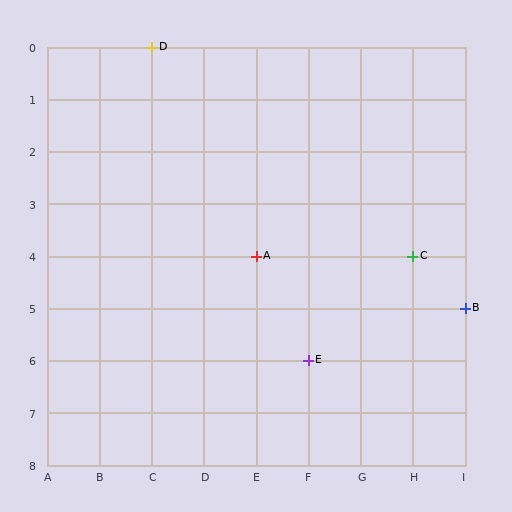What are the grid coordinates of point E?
Point E is at grid coordinates (F, 6).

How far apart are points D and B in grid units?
Points D and B are 6 columns and 5 rows apart (about 7.8 grid units diagonally).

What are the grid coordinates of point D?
Point D is at grid coordinates (C, 0).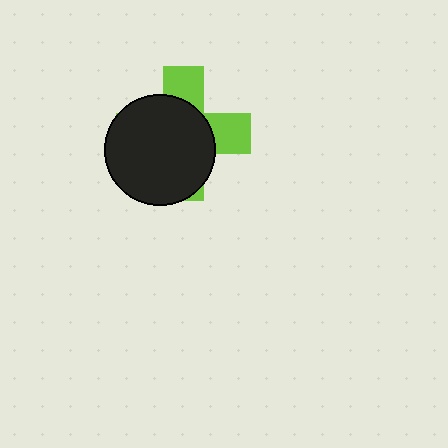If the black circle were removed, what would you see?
You would see the complete lime cross.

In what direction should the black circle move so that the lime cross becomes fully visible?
The black circle should move toward the lower-left. That is the shortest direction to clear the overlap and leave the lime cross fully visible.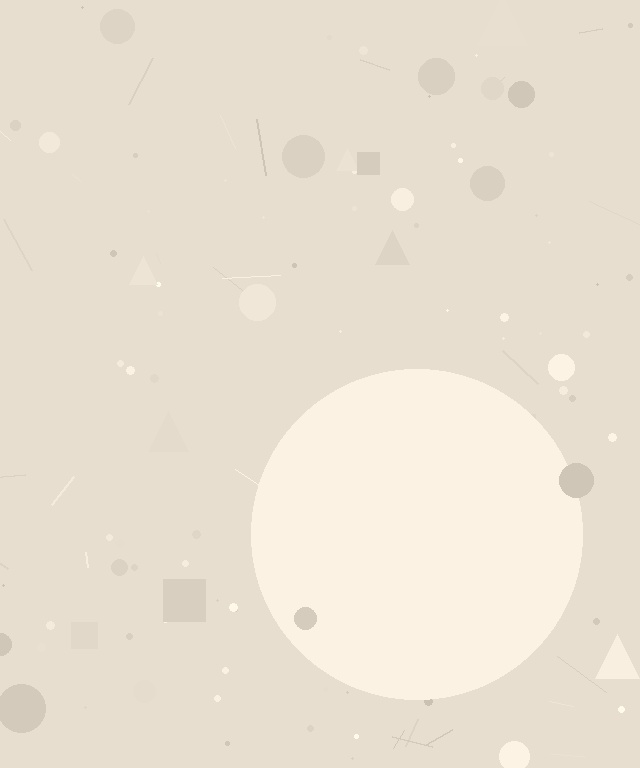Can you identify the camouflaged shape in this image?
The camouflaged shape is a circle.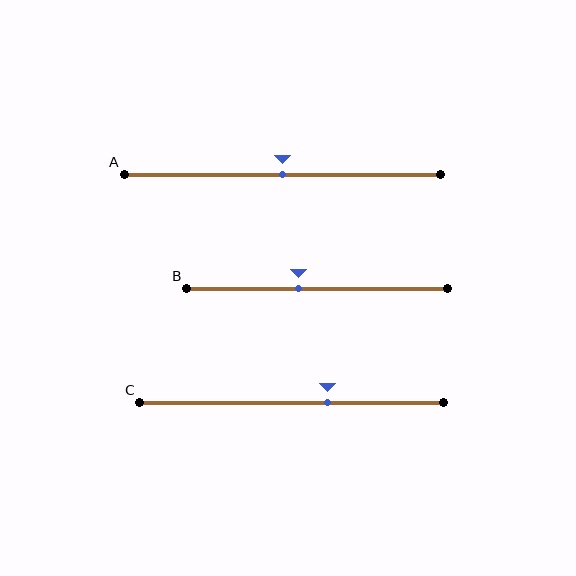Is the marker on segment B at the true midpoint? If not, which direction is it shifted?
No, the marker on segment B is shifted to the left by about 7% of the segment length.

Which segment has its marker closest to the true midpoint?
Segment A has its marker closest to the true midpoint.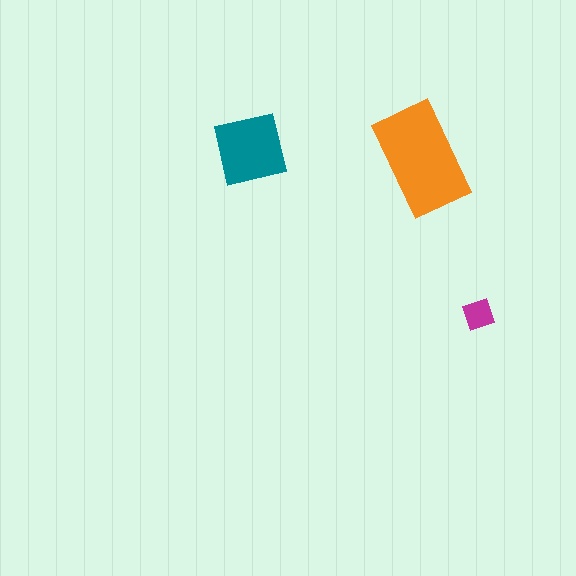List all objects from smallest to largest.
The magenta diamond, the teal square, the orange rectangle.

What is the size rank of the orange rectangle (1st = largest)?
1st.